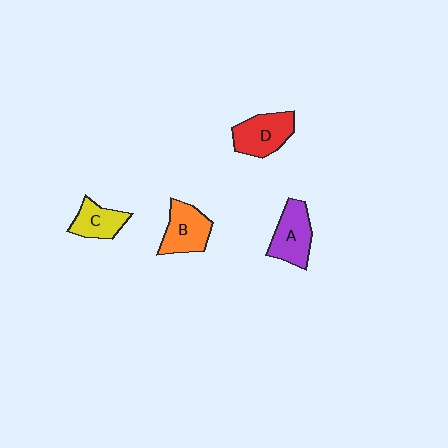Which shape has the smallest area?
Shape C (yellow).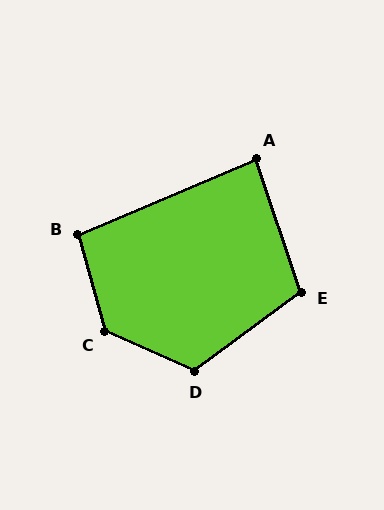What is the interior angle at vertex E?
Approximately 108 degrees (obtuse).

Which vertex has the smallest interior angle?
A, at approximately 86 degrees.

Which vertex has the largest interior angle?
C, at approximately 129 degrees.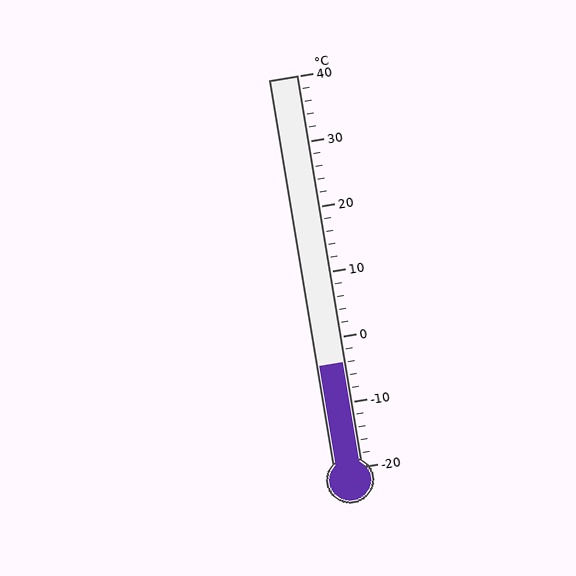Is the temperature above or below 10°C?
The temperature is below 10°C.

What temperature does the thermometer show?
The thermometer shows approximately -4°C.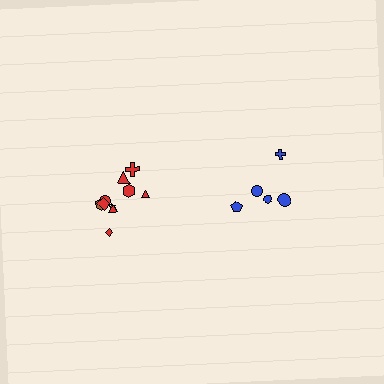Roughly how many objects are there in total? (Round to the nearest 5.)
Roughly 15 objects in total.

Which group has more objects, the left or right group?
The left group.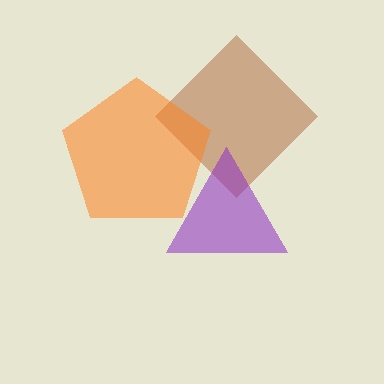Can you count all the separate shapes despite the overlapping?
Yes, there are 3 separate shapes.